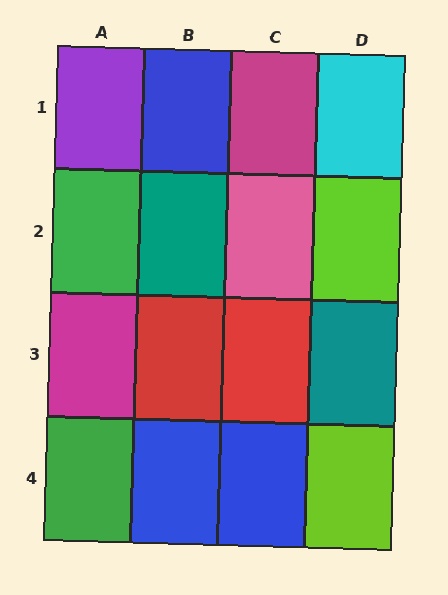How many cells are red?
2 cells are red.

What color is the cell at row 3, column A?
Magenta.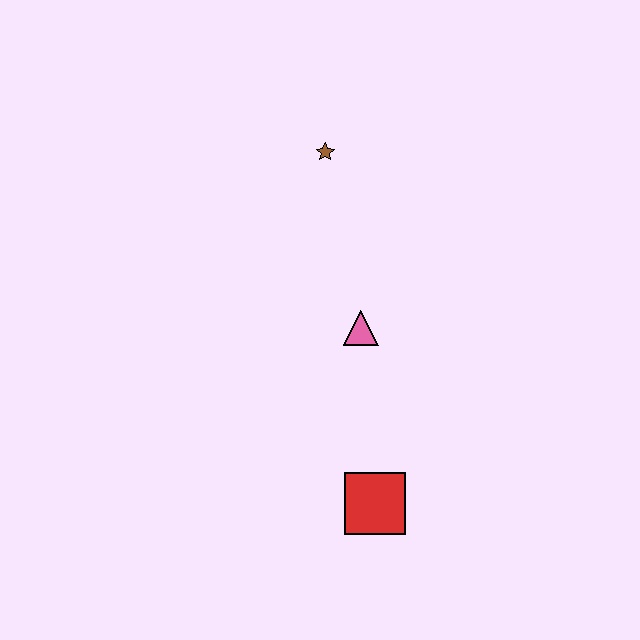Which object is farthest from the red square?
The brown star is farthest from the red square.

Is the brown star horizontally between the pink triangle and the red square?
No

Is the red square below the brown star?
Yes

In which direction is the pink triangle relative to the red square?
The pink triangle is above the red square.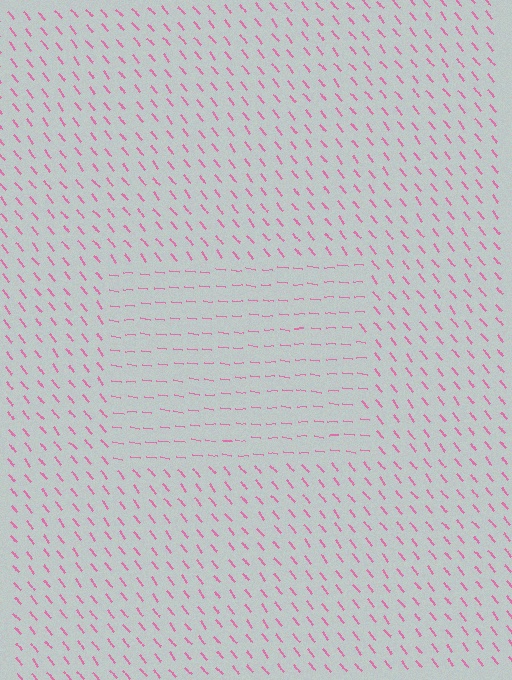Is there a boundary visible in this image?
Yes, there is a texture boundary formed by a change in line orientation.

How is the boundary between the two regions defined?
The boundary is defined purely by a change in line orientation (approximately 45 degrees difference). All lines are the same color and thickness.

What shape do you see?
I see a rectangle.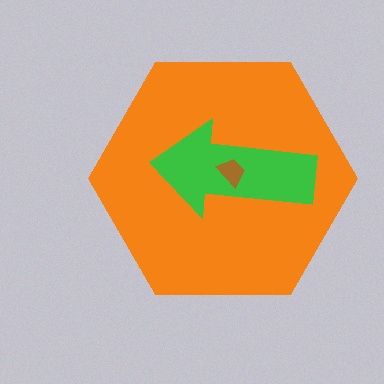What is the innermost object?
The brown trapezoid.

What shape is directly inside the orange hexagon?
The green arrow.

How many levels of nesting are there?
3.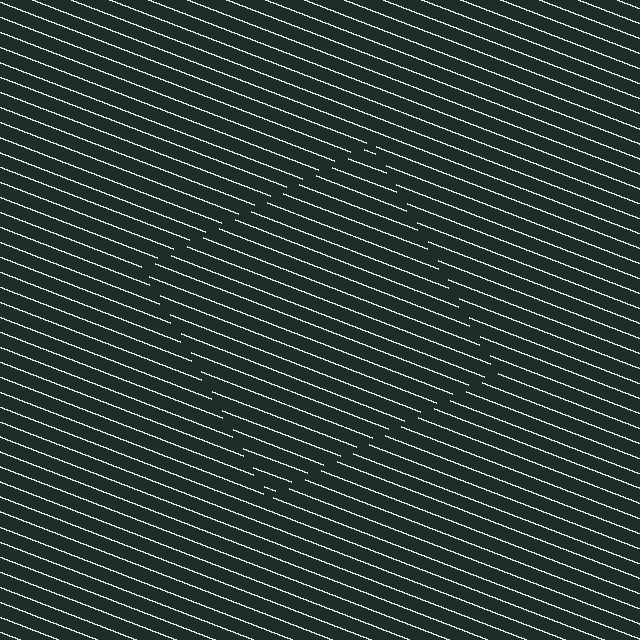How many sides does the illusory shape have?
4 sides — the line-ends trace a square.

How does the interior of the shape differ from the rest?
The interior of the shape contains the same grating, shifted by half a period — the contour is defined by the phase discontinuity where line-ends from the inner and outer gratings abut.